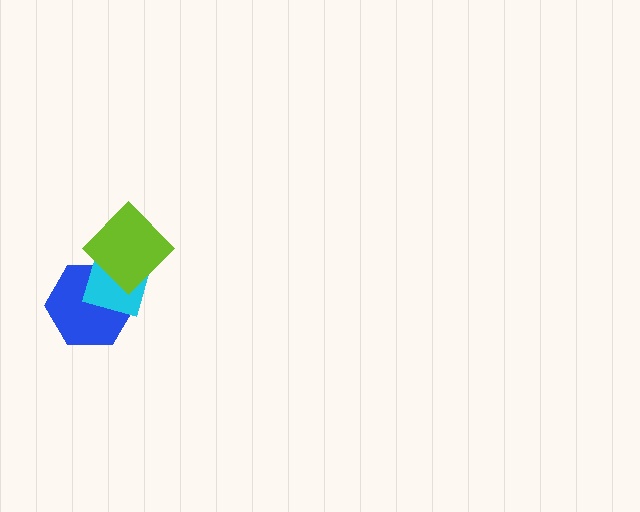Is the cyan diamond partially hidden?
Yes, it is partially covered by another shape.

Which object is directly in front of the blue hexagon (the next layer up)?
The cyan diamond is directly in front of the blue hexagon.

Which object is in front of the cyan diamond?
The lime diamond is in front of the cyan diamond.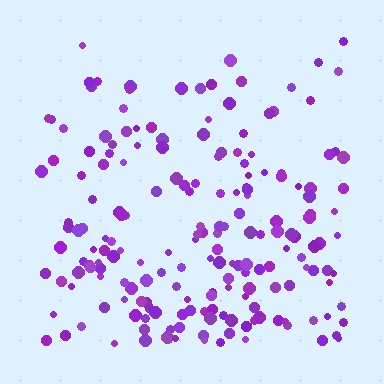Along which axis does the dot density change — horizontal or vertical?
Vertical.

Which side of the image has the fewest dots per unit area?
The top.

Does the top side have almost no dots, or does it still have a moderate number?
Still a moderate number, just noticeably fewer than the bottom.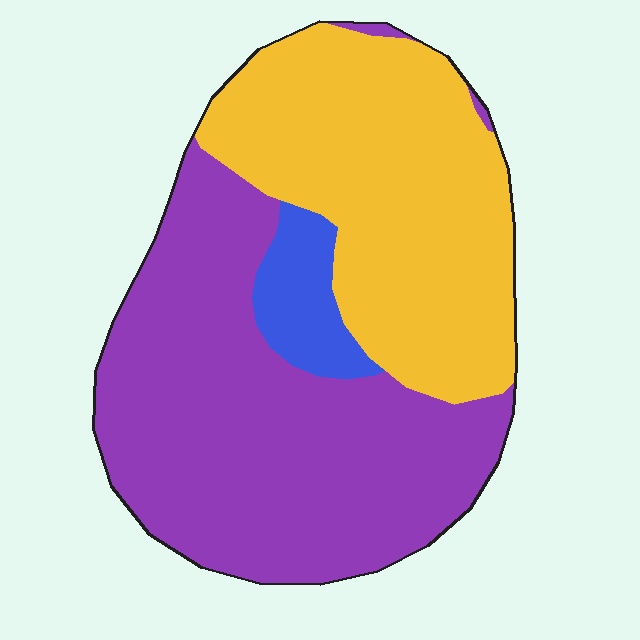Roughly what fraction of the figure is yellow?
Yellow covers about 40% of the figure.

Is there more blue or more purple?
Purple.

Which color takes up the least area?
Blue, at roughly 5%.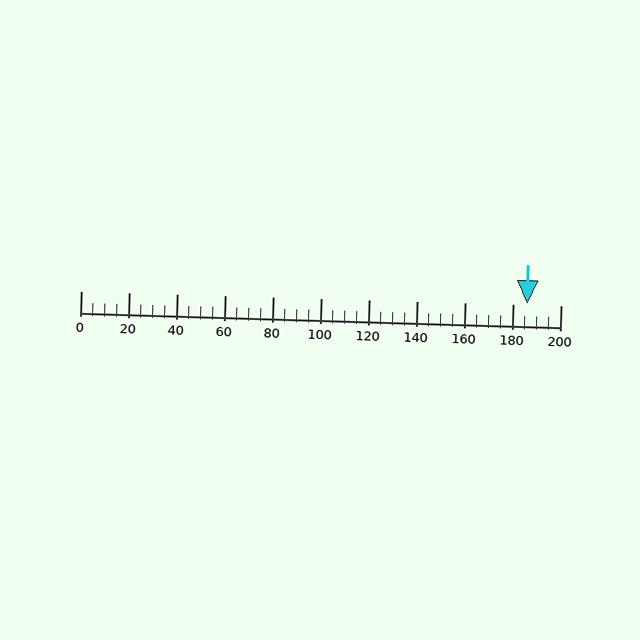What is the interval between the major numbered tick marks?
The major tick marks are spaced 20 units apart.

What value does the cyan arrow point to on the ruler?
The cyan arrow points to approximately 186.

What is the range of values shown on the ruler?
The ruler shows values from 0 to 200.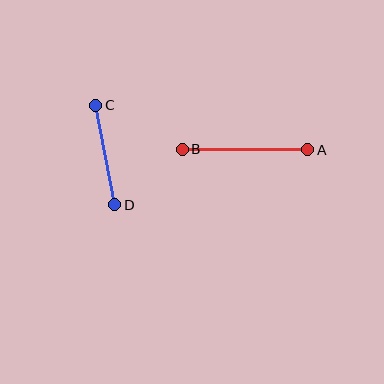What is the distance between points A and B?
The distance is approximately 125 pixels.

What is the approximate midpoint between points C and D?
The midpoint is at approximately (105, 155) pixels.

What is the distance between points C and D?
The distance is approximately 101 pixels.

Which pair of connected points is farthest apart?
Points A and B are farthest apart.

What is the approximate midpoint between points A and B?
The midpoint is at approximately (245, 150) pixels.